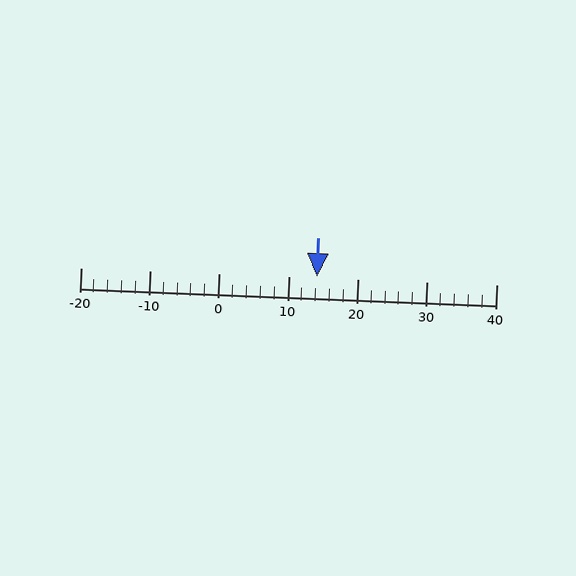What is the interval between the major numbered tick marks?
The major tick marks are spaced 10 units apart.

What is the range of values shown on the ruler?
The ruler shows values from -20 to 40.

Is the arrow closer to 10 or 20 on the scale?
The arrow is closer to 10.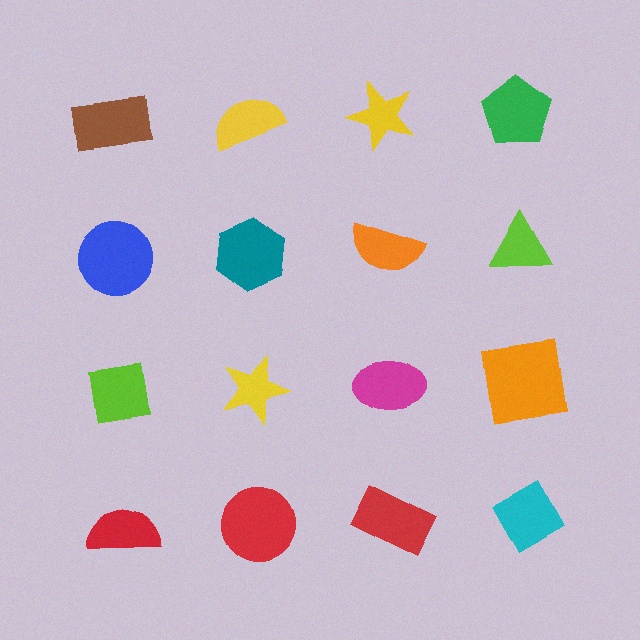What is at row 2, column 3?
An orange semicircle.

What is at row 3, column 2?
A yellow star.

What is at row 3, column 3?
A magenta ellipse.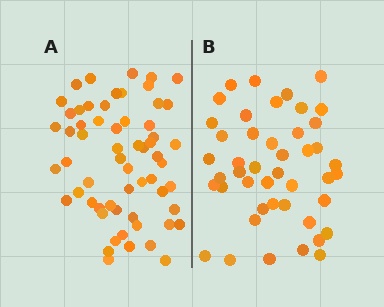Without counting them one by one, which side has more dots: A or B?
Region A (the left region) has more dots.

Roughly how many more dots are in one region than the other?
Region A has approximately 15 more dots than region B.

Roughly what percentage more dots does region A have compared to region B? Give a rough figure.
About 35% more.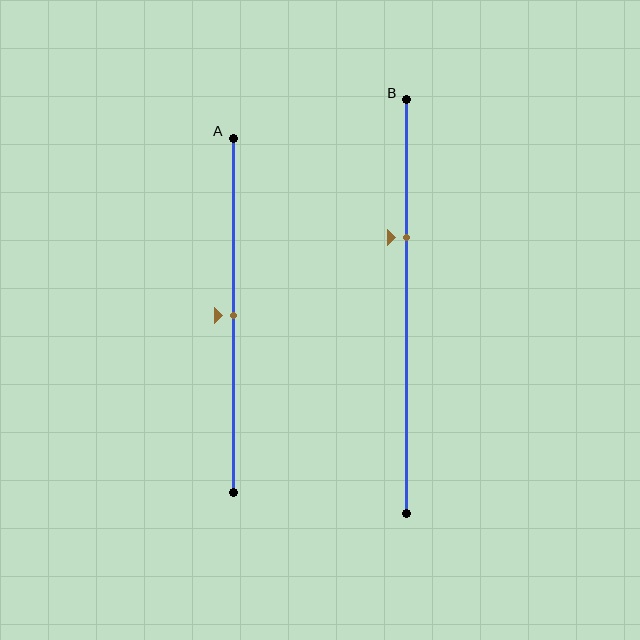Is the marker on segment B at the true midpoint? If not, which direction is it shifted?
No, the marker on segment B is shifted upward by about 17% of the segment length.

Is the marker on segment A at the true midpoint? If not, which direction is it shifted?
Yes, the marker on segment A is at the true midpoint.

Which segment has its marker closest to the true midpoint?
Segment A has its marker closest to the true midpoint.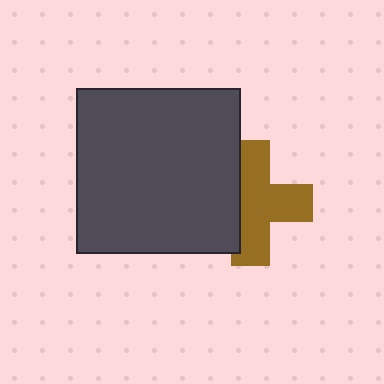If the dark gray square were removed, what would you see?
You would see the complete brown cross.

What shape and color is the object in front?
The object in front is a dark gray square.